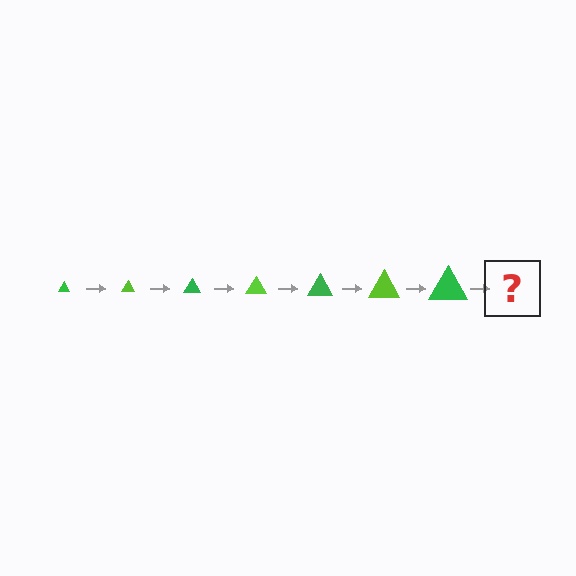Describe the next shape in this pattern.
It should be a lime triangle, larger than the previous one.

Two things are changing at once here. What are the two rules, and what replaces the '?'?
The two rules are that the triangle grows larger each step and the color cycles through green and lime. The '?' should be a lime triangle, larger than the previous one.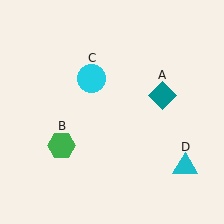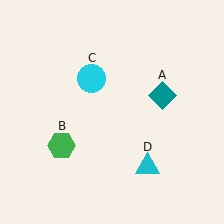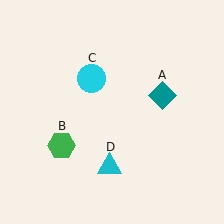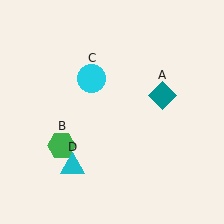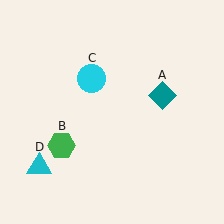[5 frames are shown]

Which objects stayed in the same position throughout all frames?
Teal diamond (object A) and green hexagon (object B) and cyan circle (object C) remained stationary.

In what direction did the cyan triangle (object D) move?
The cyan triangle (object D) moved left.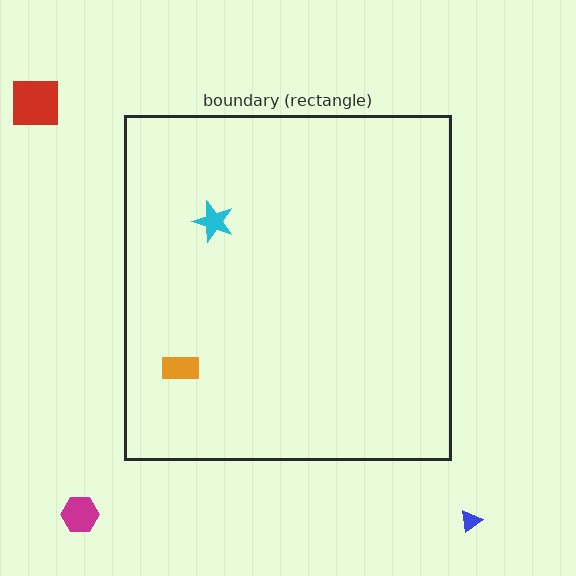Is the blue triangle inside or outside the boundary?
Outside.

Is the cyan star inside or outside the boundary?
Inside.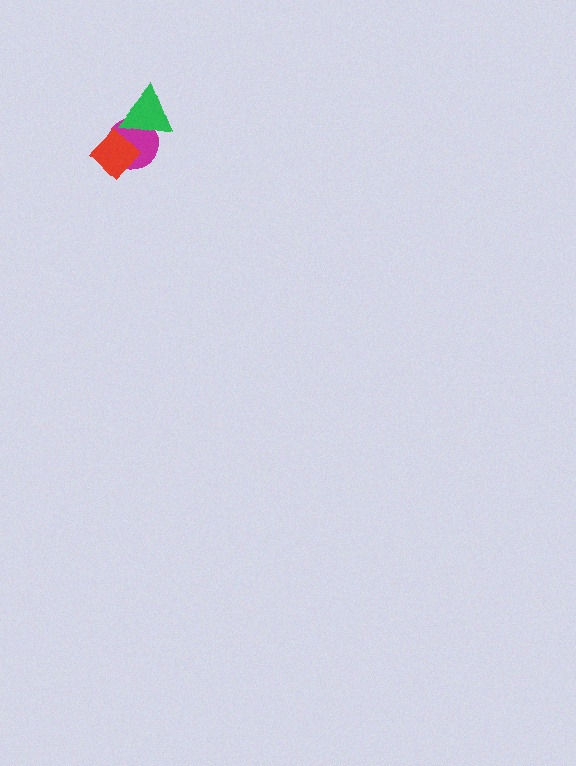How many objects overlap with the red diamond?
1 object overlaps with the red diamond.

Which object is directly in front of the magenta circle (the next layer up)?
The red diamond is directly in front of the magenta circle.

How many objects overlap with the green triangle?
1 object overlaps with the green triangle.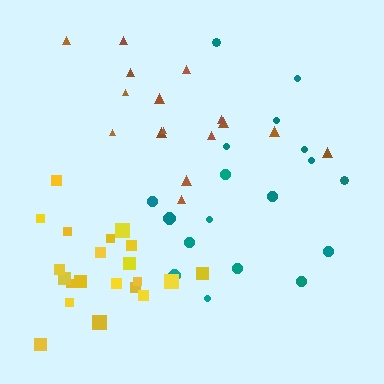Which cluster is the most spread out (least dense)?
Brown.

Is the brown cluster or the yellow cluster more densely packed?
Yellow.